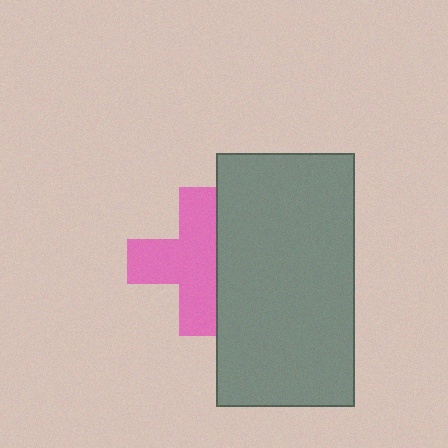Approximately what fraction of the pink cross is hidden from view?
Roughly 31% of the pink cross is hidden behind the gray rectangle.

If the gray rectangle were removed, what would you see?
You would see the complete pink cross.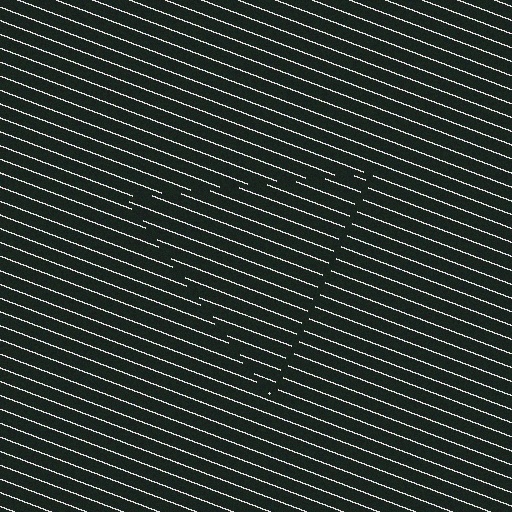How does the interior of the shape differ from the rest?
The interior of the shape contains the same grating, shifted by half a period — the contour is defined by the phase discontinuity where line-ends from the inner and outer gratings abut.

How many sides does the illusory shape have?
3 sides — the line-ends trace a triangle.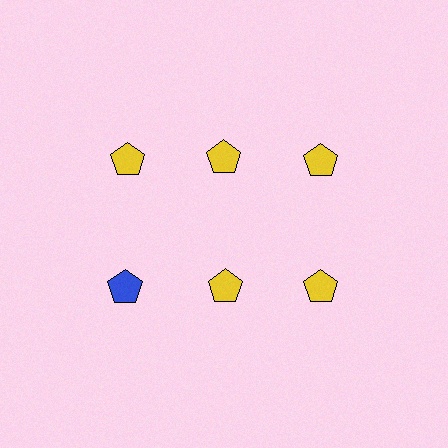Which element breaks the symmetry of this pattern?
The blue pentagon in the second row, leftmost column breaks the symmetry. All other shapes are yellow pentagons.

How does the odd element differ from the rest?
It has a different color: blue instead of yellow.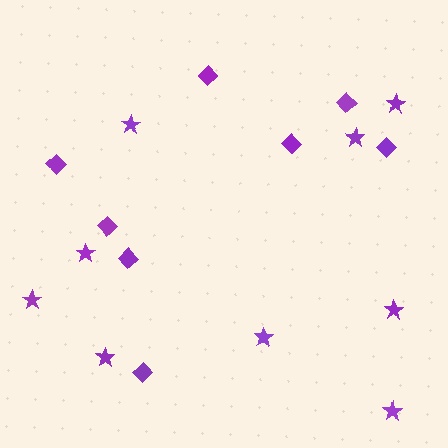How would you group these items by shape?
There are 2 groups: one group of diamonds (8) and one group of stars (9).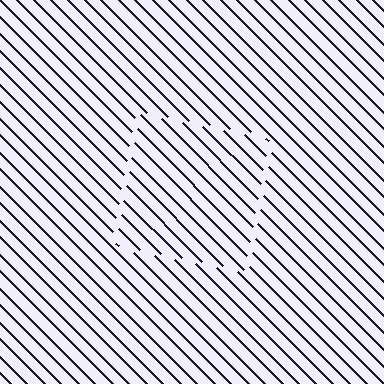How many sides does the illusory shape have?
4 sides — the line-ends trace a square.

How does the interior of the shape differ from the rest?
The interior of the shape contains the same grating, shifted by half a period — the contour is defined by the phase discontinuity where line-ends from the inner and outer gratings abut.